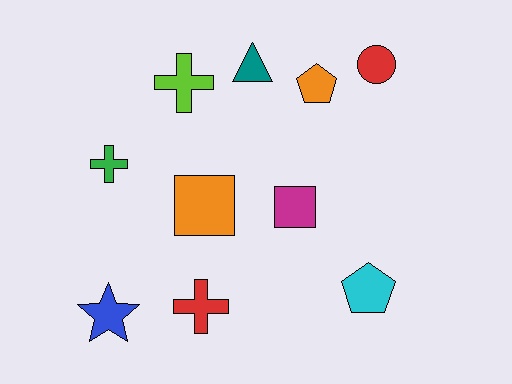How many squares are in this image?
There are 2 squares.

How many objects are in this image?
There are 10 objects.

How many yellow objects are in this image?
There are no yellow objects.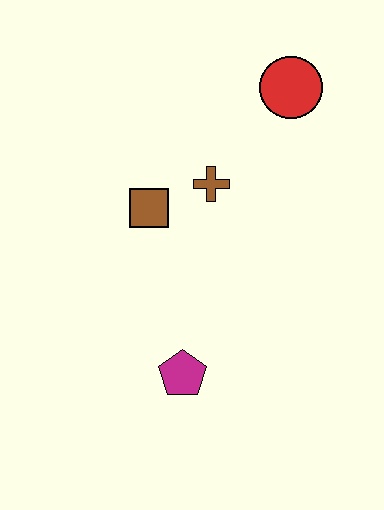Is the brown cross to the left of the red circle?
Yes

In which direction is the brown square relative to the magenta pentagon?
The brown square is above the magenta pentagon.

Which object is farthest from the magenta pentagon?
The red circle is farthest from the magenta pentagon.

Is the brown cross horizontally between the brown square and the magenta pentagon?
No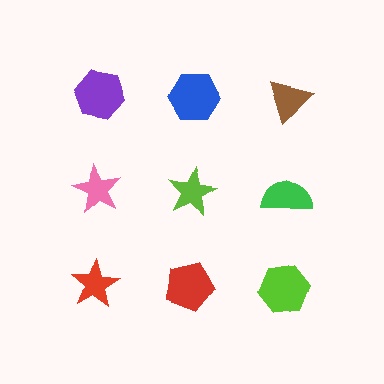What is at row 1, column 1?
A purple hexagon.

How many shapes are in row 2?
3 shapes.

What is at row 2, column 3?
A green semicircle.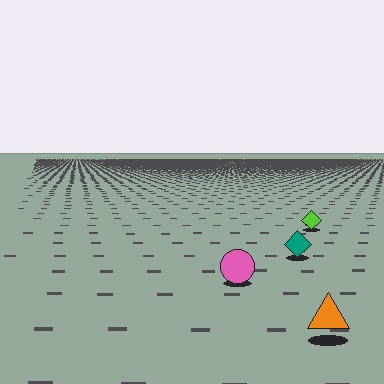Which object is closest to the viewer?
The orange triangle is closest. The texture marks near it are larger and more spread out.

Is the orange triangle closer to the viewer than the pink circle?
Yes. The orange triangle is closer — you can tell from the texture gradient: the ground texture is coarser near it.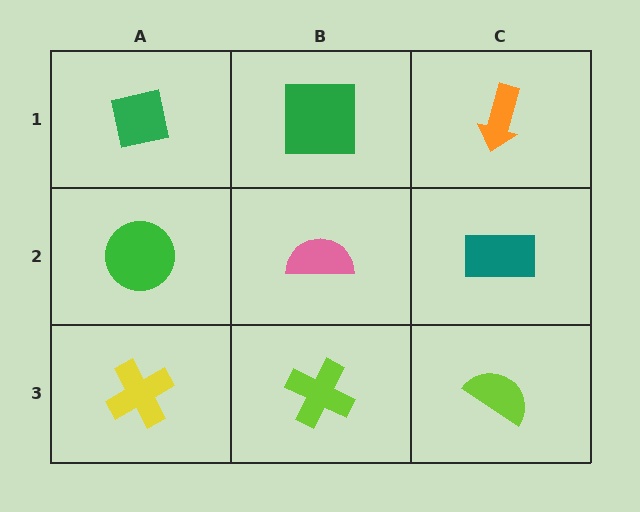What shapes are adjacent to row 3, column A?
A green circle (row 2, column A), a lime cross (row 3, column B).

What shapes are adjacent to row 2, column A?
A green square (row 1, column A), a yellow cross (row 3, column A), a pink semicircle (row 2, column B).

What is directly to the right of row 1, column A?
A green square.